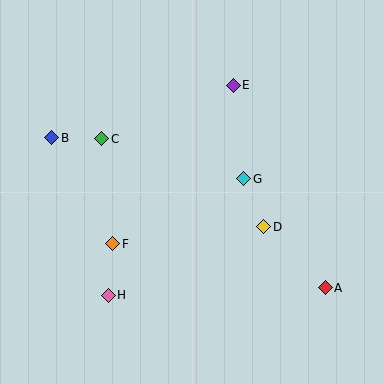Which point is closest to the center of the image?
Point G at (244, 179) is closest to the center.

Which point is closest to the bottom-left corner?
Point H is closest to the bottom-left corner.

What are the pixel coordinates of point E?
Point E is at (233, 85).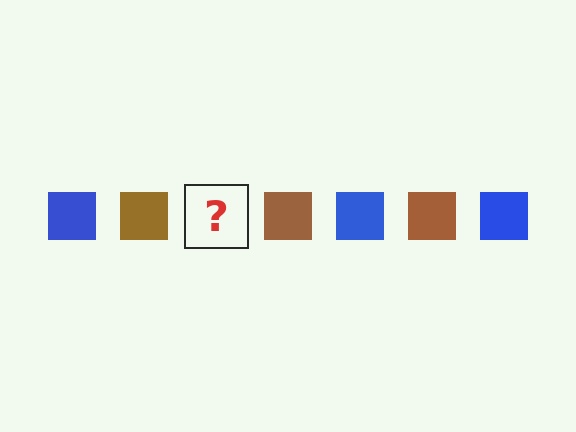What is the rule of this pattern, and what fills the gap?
The rule is that the pattern cycles through blue, brown squares. The gap should be filled with a blue square.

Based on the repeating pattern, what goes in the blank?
The blank should be a blue square.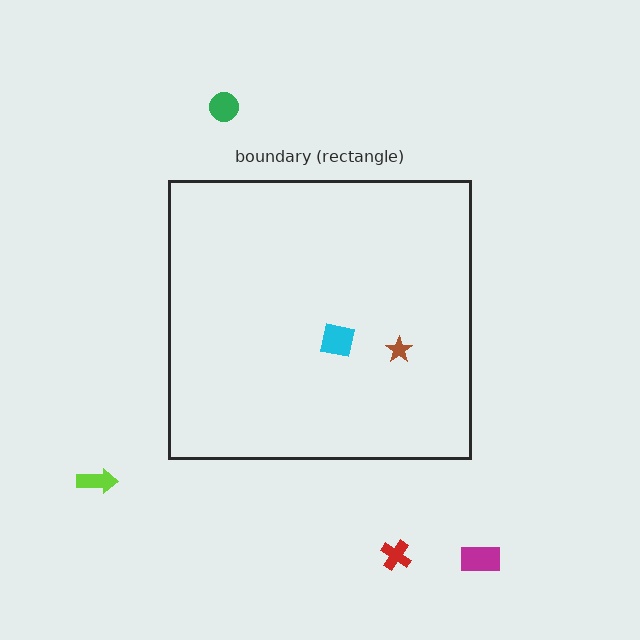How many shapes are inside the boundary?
2 inside, 4 outside.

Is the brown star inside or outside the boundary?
Inside.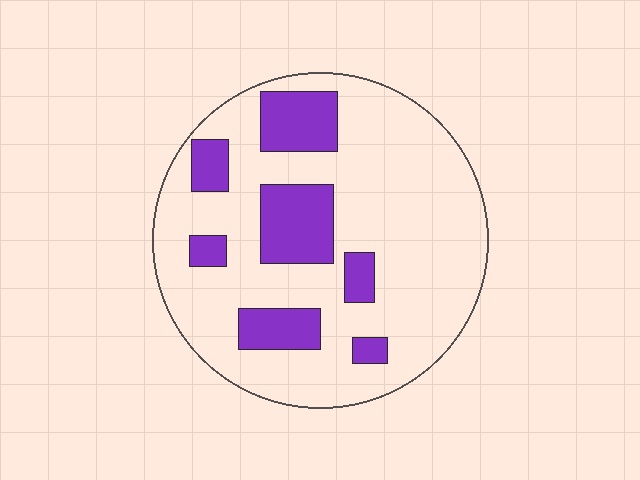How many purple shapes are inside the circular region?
7.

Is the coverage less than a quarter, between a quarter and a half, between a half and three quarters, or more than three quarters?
Less than a quarter.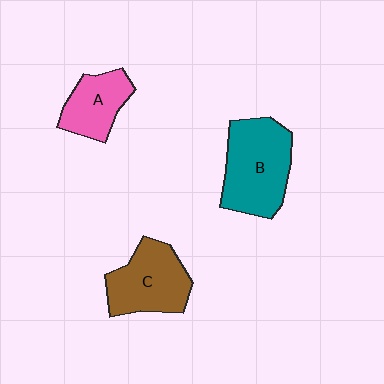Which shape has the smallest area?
Shape A (pink).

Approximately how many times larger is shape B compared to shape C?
Approximately 1.2 times.